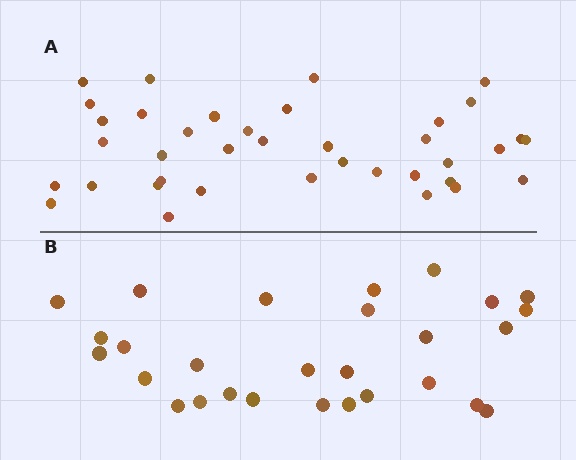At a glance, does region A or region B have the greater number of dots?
Region A (the top region) has more dots.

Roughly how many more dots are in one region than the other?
Region A has roughly 10 or so more dots than region B.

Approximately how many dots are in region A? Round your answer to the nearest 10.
About 40 dots. (The exact count is 38, which rounds to 40.)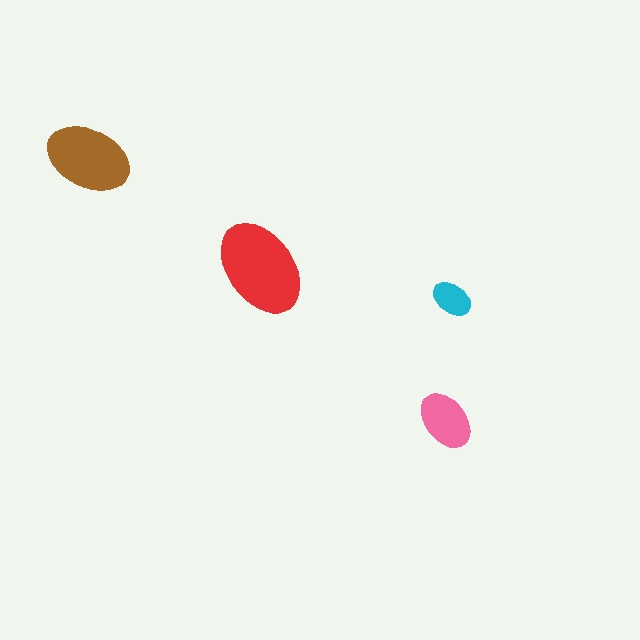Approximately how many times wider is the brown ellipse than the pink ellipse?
About 1.5 times wider.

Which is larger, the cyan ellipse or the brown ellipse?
The brown one.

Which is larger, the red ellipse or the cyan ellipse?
The red one.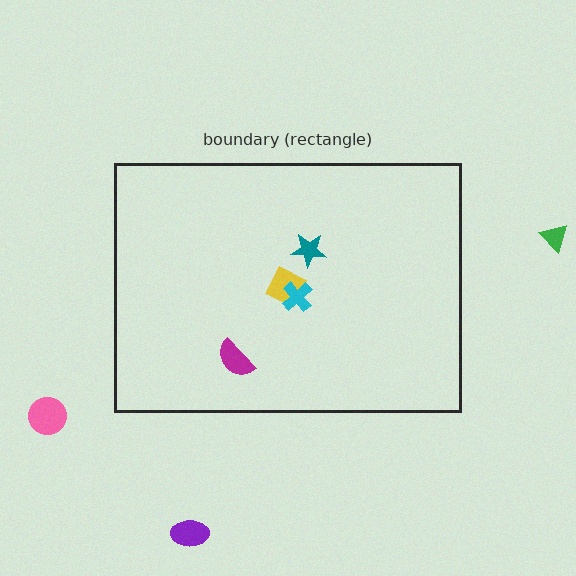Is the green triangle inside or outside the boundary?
Outside.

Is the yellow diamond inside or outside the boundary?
Inside.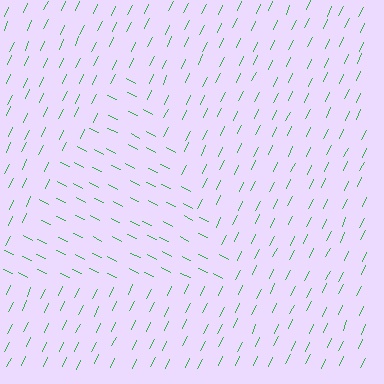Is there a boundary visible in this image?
Yes, there is a texture boundary formed by a change in line orientation.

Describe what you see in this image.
The image is filled with small green line segments. A triangle region in the image has lines oriented differently from the surrounding lines, creating a visible texture boundary.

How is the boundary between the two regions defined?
The boundary is defined purely by a change in line orientation (approximately 88 degrees difference). All lines are the same color and thickness.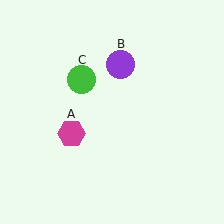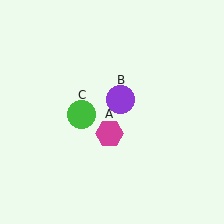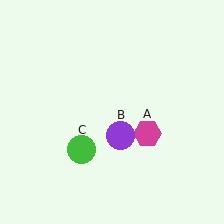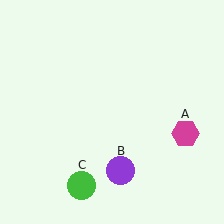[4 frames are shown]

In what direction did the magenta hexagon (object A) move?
The magenta hexagon (object A) moved right.